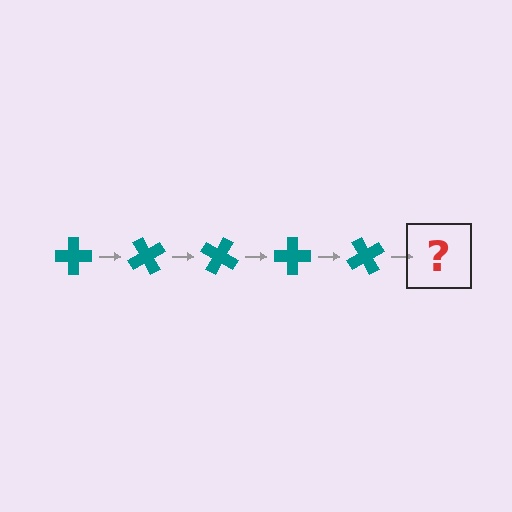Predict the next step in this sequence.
The next step is a teal cross rotated 300 degrees.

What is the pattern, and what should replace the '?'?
The pattern is that the cross rotates 60 degrees each step. The '?' should be a teal cross rotated 300 degrees.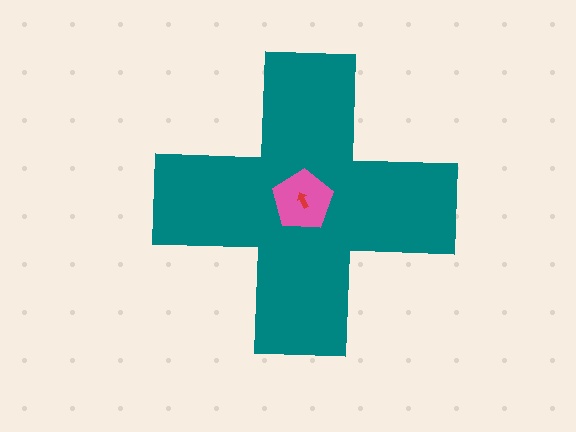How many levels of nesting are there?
3.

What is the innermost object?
The red arrow.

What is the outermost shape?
The teal cross.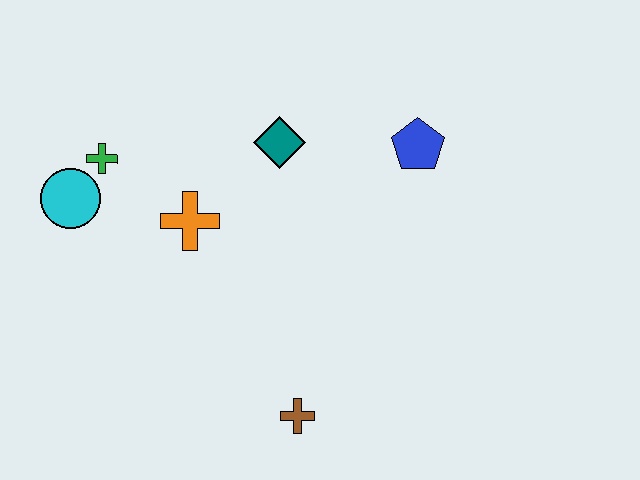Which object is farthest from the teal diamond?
The brown cross is farthest from the teal diamond.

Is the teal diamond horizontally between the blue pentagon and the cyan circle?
Yes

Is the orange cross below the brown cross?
No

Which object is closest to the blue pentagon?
The teal diamond is closest to the blue pentagon.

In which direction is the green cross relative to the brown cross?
The green cross is above the brown cross.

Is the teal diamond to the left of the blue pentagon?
Yes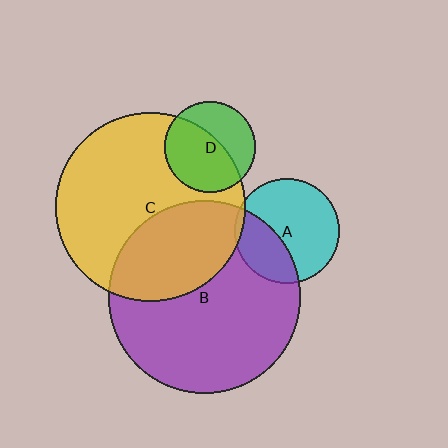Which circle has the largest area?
Circle B (purple).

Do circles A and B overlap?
Yes.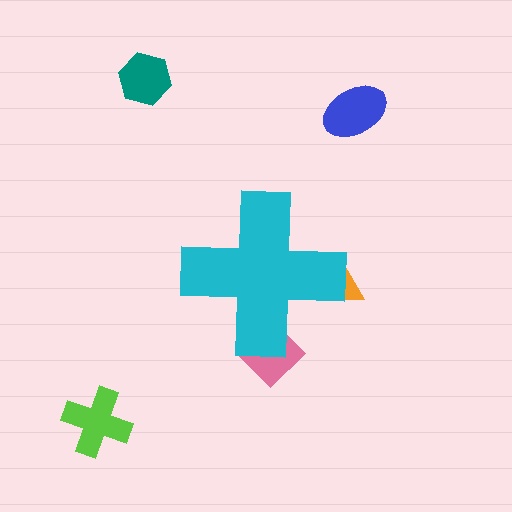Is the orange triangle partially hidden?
Yes, the orange triangle is partially hidden behind the cyan cross.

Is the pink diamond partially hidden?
Yes, the pink diamond is partially hidden behind the cyan cross.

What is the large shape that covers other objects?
A cyan cross.